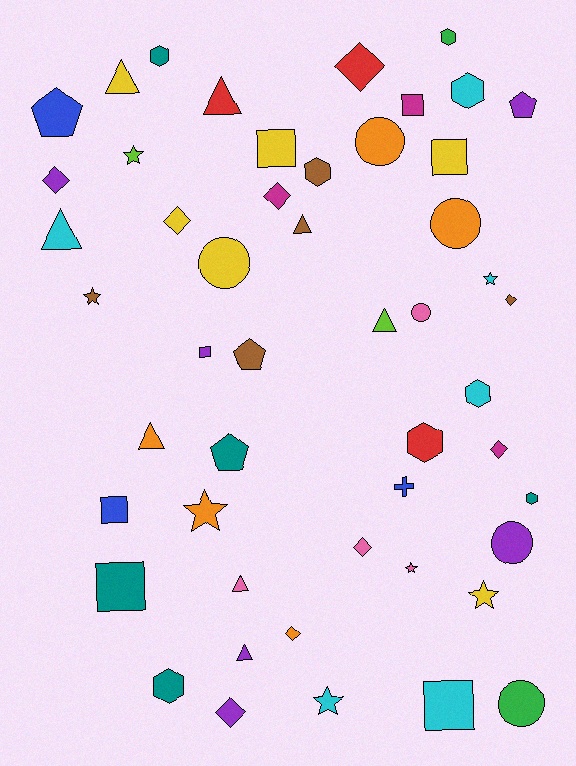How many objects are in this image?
There are 50 objects.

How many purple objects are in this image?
There are 6 purple objects.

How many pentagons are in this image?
There are 4 pentagons.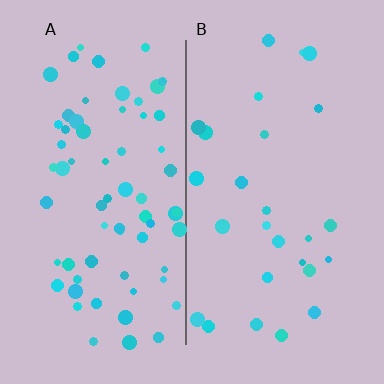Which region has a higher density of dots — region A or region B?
A (the left).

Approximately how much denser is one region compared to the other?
Approximately 2.5× — region A over region B.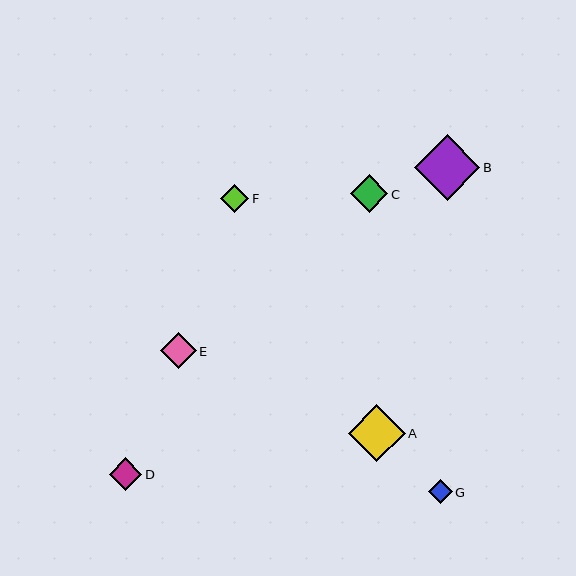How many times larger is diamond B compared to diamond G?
Diamond B is approximately 2.7 times the size of diamond G.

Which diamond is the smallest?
Diamond G is the smallest with a size of approximately 24 pixels.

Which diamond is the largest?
Diamond B is the largest with a size of approximately 65 pixels.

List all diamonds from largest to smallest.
From largest to smallest: B, A, C, E, D, F, G.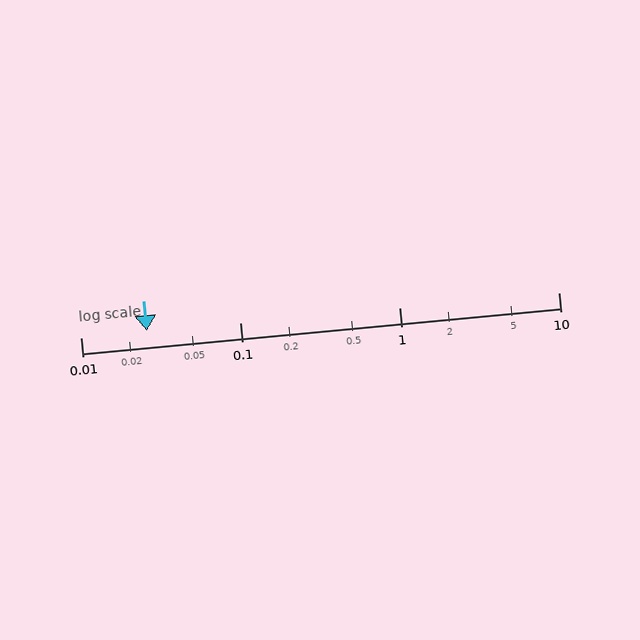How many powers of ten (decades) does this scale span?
The scale spans 3 decades, from 0.01 to 10.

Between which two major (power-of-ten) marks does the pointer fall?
The pointer is between 0.01 and 0.1.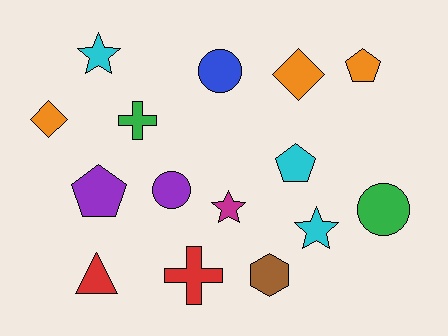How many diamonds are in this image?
There are 2 diamonds.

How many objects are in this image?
There are 15 objects.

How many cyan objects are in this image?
There are 3 cyan objects.